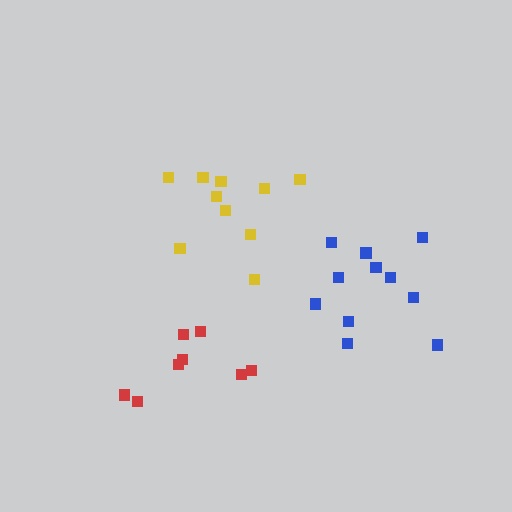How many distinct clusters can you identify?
There are 3 distinct clusters.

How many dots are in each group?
Group 1: 10 dots, Group 2: 11 dots, Group 3: 8 dots (29 total).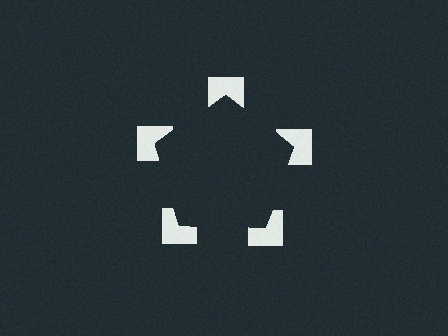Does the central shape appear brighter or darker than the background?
It typically appears slightly darker than the background, even though no actual brightness change is drawn.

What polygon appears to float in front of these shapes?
An illusory pentagon — its edges are inferred from the aligned wedge cuts in the notched squares, not physically drawn.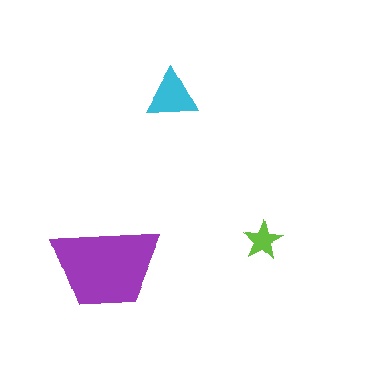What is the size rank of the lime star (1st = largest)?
3rd.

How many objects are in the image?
There are 3 objects in the image.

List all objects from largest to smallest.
The purple trapezoid, the cyan triangle, the lime star.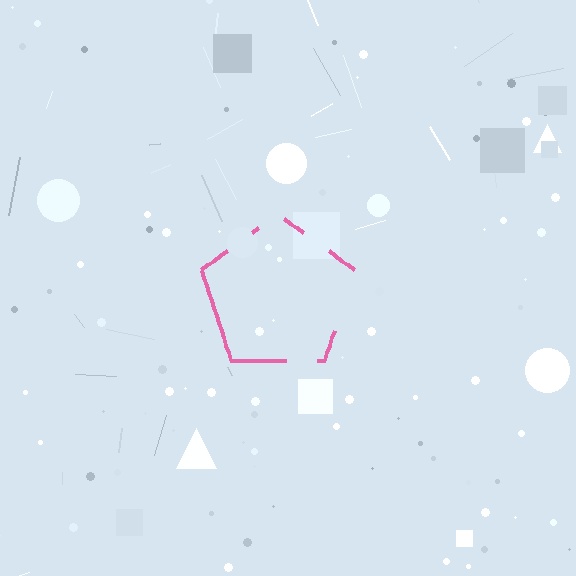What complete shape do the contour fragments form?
The contour fragments form a pentagon.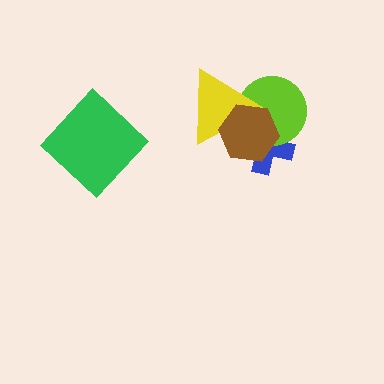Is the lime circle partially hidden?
Yes, it is partially covered by another shape.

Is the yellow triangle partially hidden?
Yes, it is partially covered by another shape.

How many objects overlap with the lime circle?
3 objects overlap with the lime circle.